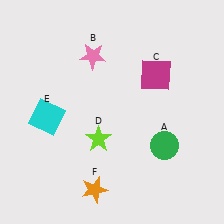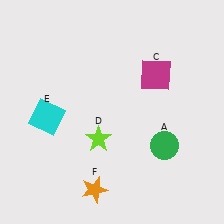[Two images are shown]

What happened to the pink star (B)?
The pink star (B) was removed in Image 2. It was in the top-left area of Image 1.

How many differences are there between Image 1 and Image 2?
There is 1 difference between the two images.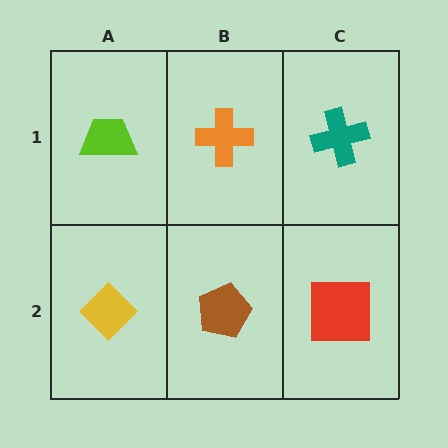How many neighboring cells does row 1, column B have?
3.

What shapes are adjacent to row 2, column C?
A teal cross (row 1, column C), a brown pentagon (row 2, column B).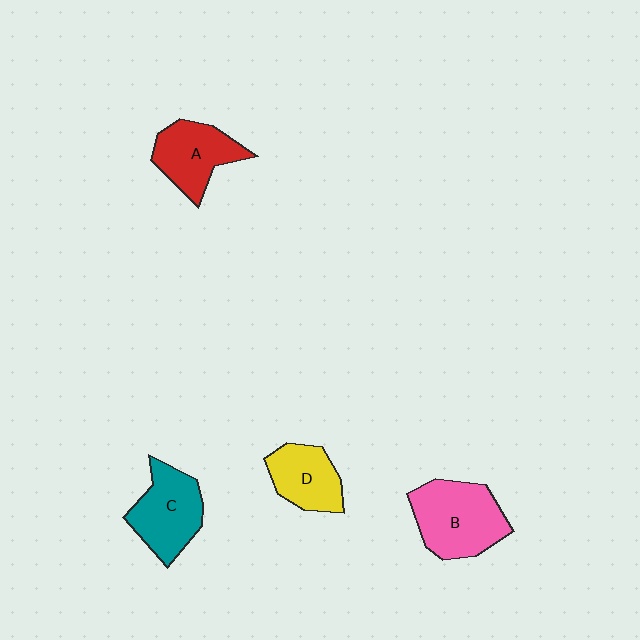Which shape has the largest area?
Shape B (pink).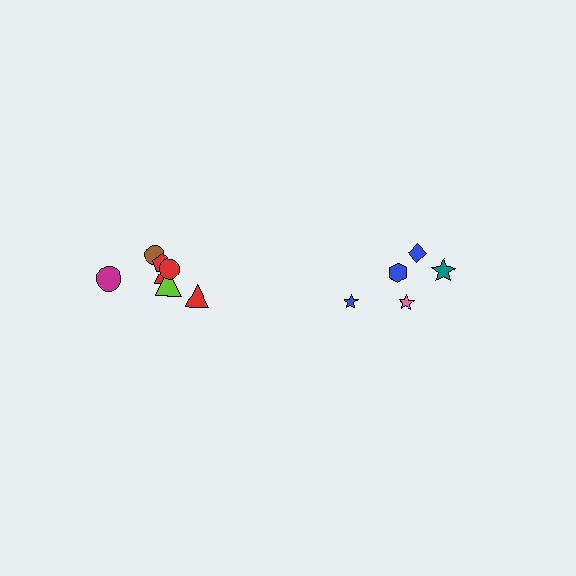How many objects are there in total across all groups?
There are 12 objects.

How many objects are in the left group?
There are 7 objects.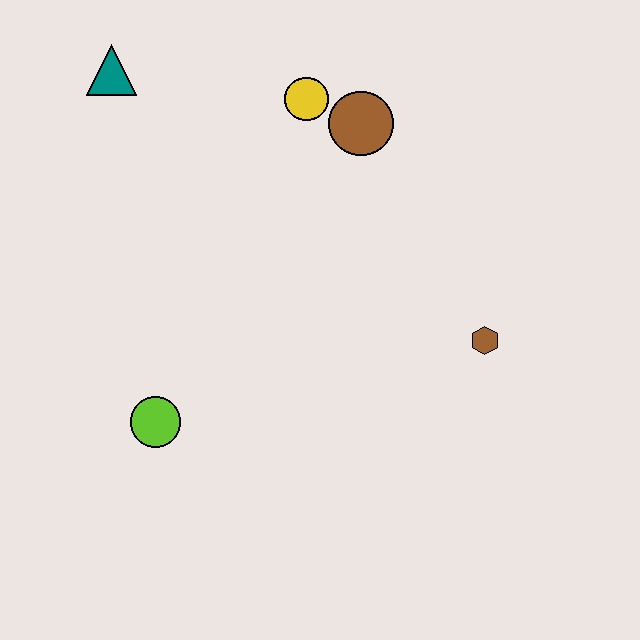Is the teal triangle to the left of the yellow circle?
Yes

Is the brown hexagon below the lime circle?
No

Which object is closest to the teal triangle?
The yellow circle is closest to the teal triangle.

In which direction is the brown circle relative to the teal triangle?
The brown circle is to the right of the teal triangle.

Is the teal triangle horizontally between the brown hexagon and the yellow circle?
No